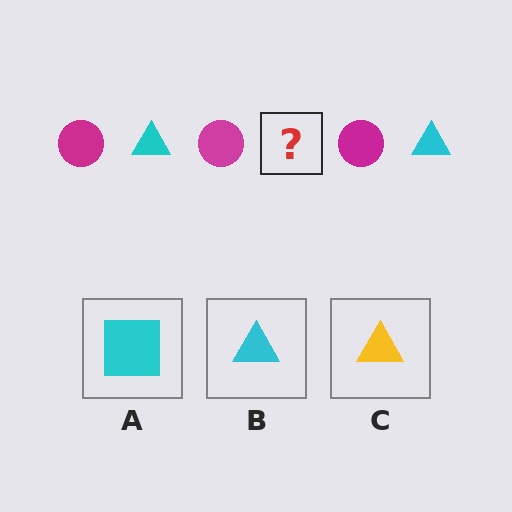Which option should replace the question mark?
Option B.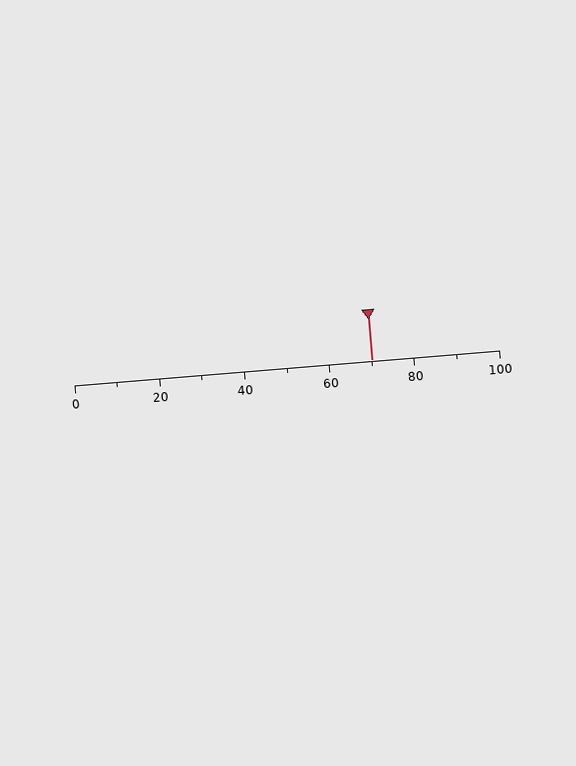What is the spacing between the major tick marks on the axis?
The major ticks are spaced 20 apart.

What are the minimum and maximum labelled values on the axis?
The axis runs from 0 to 100.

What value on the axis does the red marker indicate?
The marker indicates approximately 70.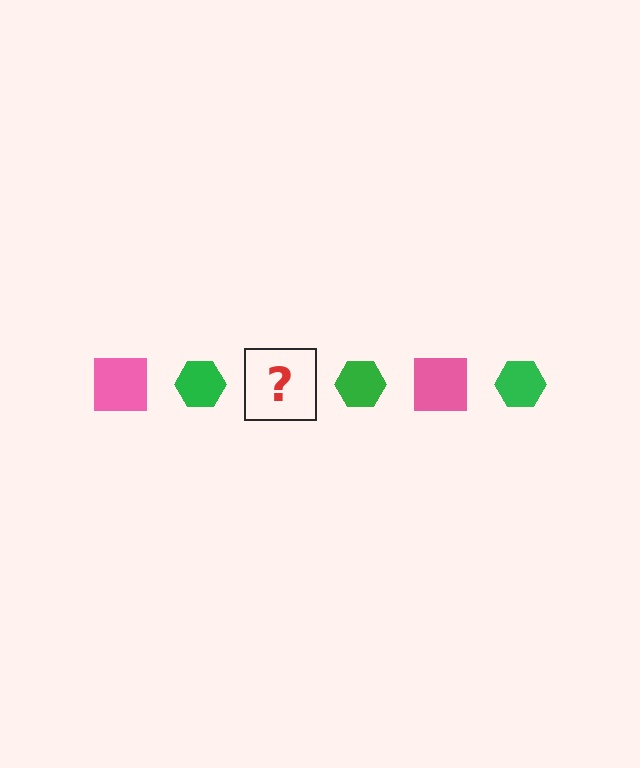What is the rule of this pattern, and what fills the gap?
The rule is that the pattern alternates between pink square and green hexagon. The gap should be filled with a pink square.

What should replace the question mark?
The question mark should be replaced with a pink square.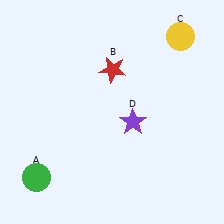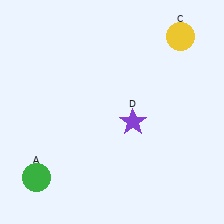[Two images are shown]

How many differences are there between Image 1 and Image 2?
There is 1 difference between the two images.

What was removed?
The red star (B) was removed in Image 2.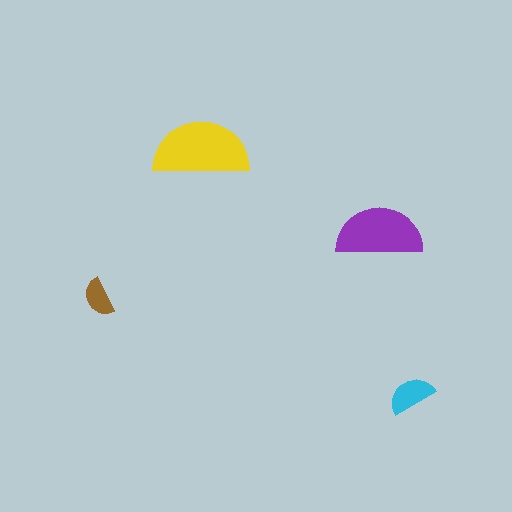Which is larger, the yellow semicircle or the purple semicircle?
The yellow one.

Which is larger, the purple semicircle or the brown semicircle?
The purple one.